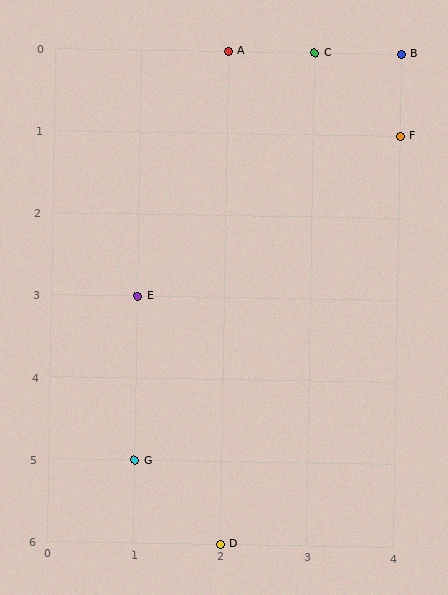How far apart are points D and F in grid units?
Points D and F are 2 columns and 5 rows apart (about 5.4 grid units diagonally).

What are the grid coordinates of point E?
Point E is at grid coordinates (1, 3).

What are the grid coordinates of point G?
Point G is at grid coordinates (1, 5).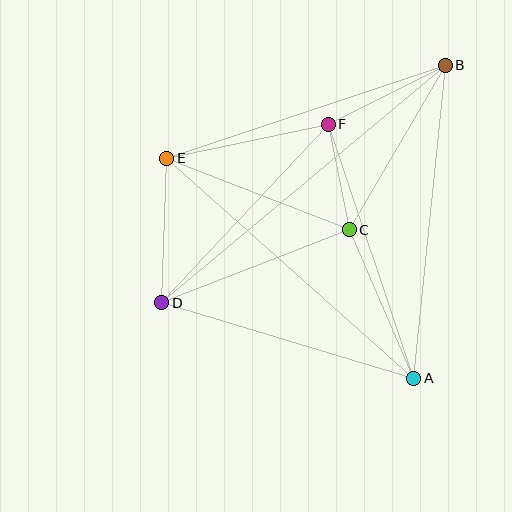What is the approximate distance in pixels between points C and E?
The distance between C and E is approximately 196 pixels.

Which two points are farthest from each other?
Points B and D are farthest from each other.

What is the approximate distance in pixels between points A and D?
The distance between A and D is approximately 263 pixels.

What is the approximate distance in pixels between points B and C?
The distance between B and C is approximately 190 pixels.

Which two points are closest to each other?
Points C and F are closest to each other.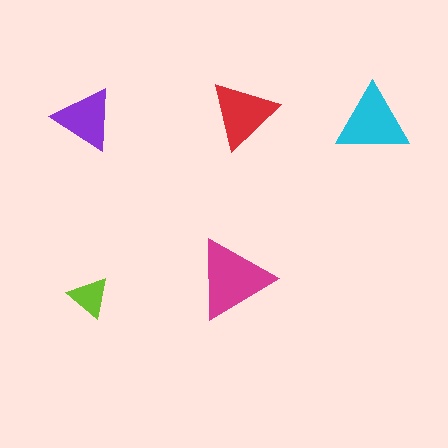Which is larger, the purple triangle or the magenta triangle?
The magenta one.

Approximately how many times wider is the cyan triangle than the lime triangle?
About 2 times wider.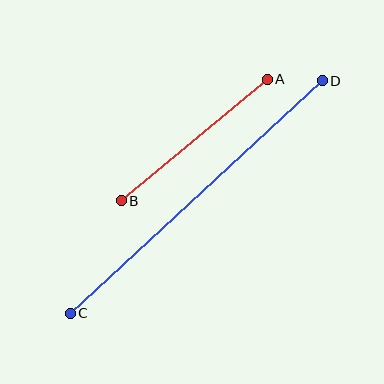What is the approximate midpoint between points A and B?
The midpoint is at approximately (194, 140) pixels.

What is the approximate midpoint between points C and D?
The midpoint is at approximately (196, 197) pixels.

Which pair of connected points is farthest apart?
Points C and D are farthest apart.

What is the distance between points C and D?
The distance is approximately 343 pixels.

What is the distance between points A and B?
The distance is approximately 190 pixels.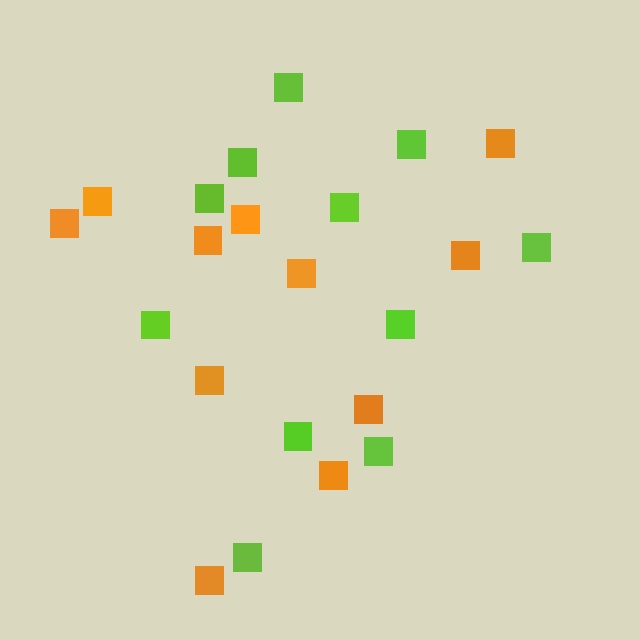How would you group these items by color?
There are 2 groups: one group of orange squares (11) and one group of lime squares (11).